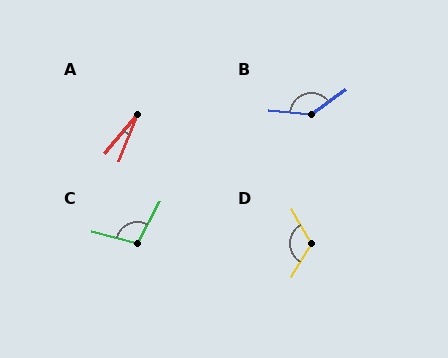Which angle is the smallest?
A, at approximately 18 degrees.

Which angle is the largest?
B, at approximately 137 degrees.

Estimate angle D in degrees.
Approximately 119 degrees.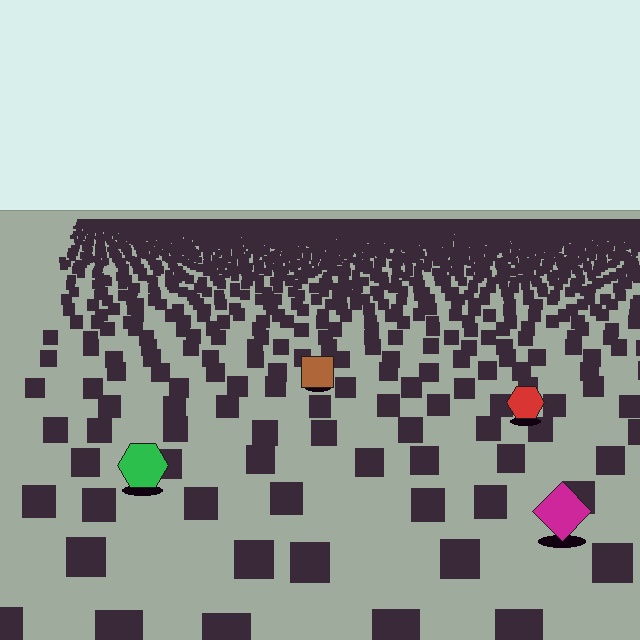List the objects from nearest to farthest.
From nearest to farthest: the magenta diamond, the green hexagon, the red hexagon, the brown square.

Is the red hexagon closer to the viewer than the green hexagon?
No. The green hexagon is closer — you can tell from the texture gradient: the ground texture is coarser near it.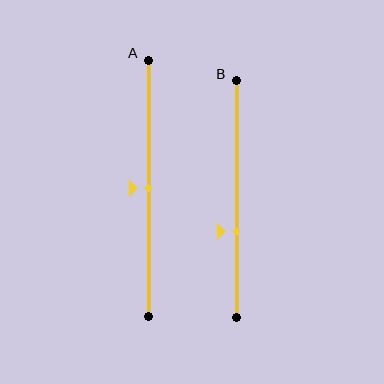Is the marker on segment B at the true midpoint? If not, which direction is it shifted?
No, the marker on segment B is shifted downward by about 14% of the segment length.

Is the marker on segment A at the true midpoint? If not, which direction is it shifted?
Yes, the marker on segment A is at the true midpoint.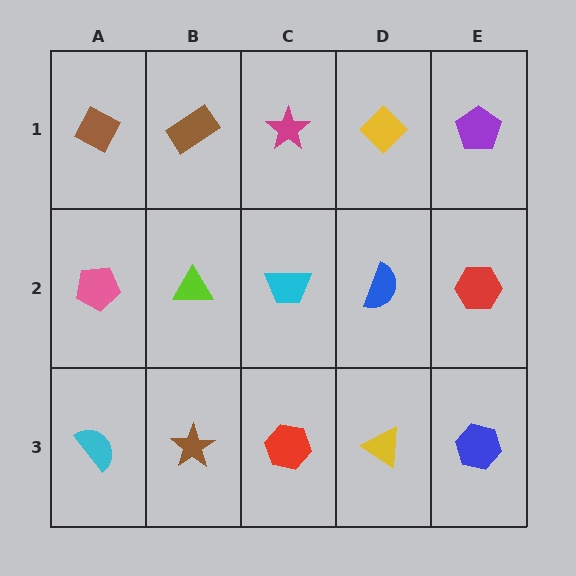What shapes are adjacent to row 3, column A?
A pink pentagon (row 2, column A), a brown star (row 3, column B).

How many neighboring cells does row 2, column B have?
4.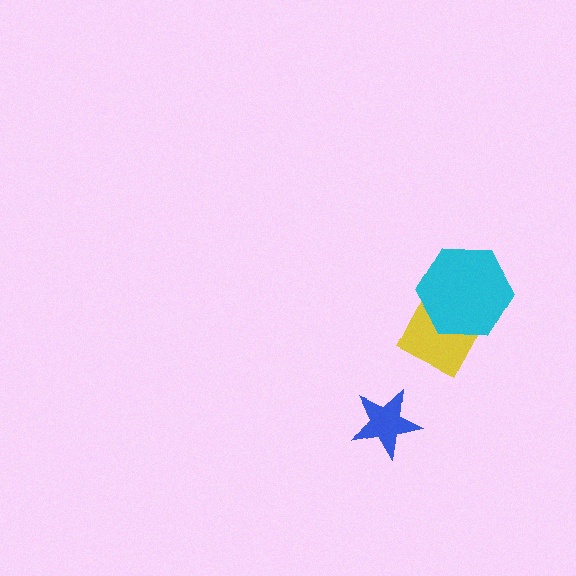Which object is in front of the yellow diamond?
The cyan hexagon is in front of the yellow diamond.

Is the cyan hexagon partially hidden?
No, no other shape covers it.